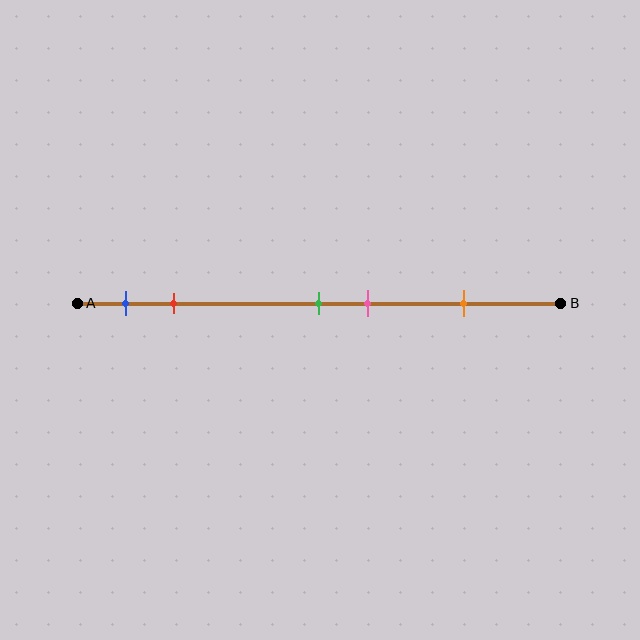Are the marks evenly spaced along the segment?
No, the marks are not evenly spaced.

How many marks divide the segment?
There are 5 marks dividing the segment.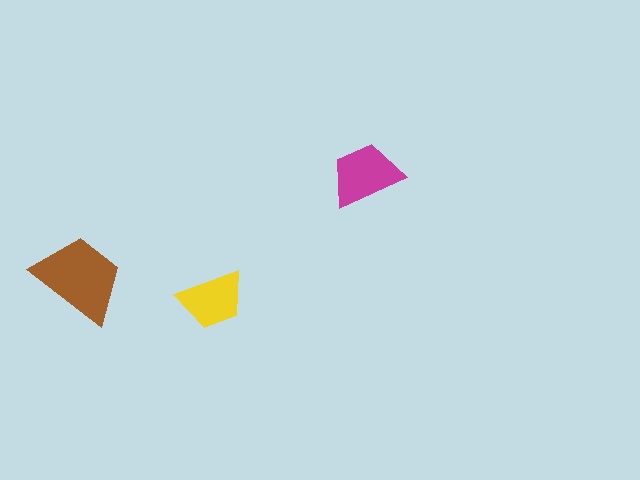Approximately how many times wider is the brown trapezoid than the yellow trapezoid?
About 1.5 times wider.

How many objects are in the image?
There are 3 objects in the image.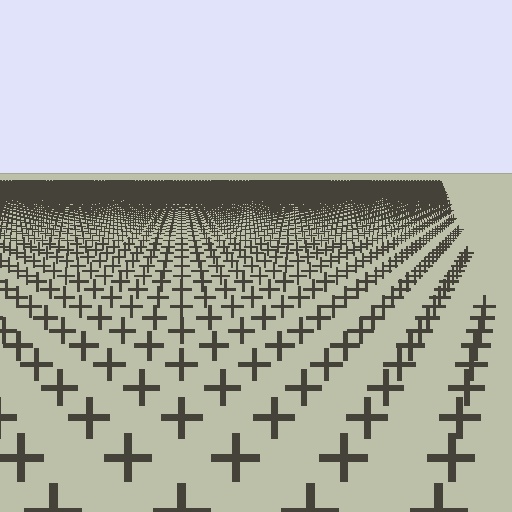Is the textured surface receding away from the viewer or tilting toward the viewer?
The surface is receding away from the viewer. Texture elements get smaller and denser toward the top.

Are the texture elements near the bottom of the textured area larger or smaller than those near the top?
Larger. Near the bottom, elements are closer to the viewer and appear at a bigger on-screen size.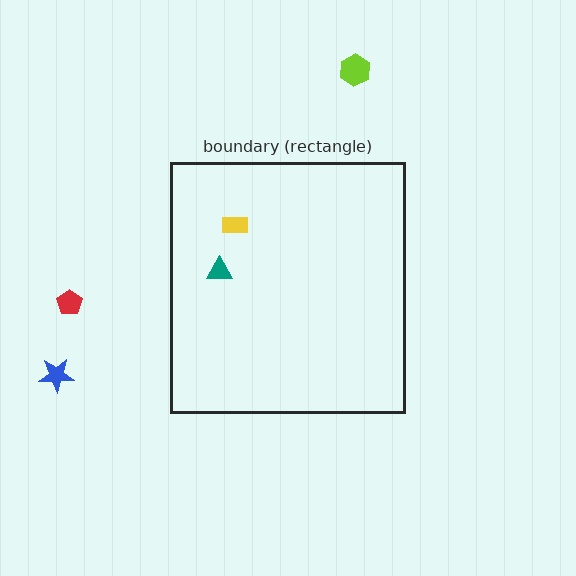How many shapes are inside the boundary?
2 inside, 3 outside.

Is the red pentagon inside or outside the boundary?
Outside.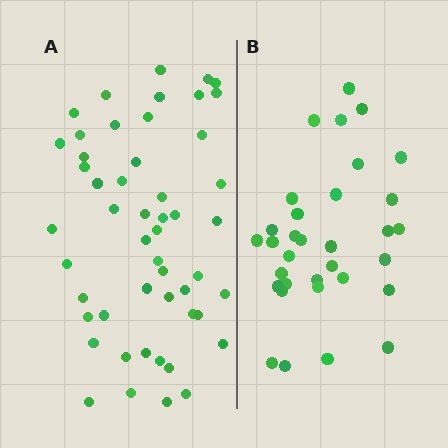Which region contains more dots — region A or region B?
Region A (the left region) has more dots.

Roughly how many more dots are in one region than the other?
Region A has approximately 20 more dots than region B.